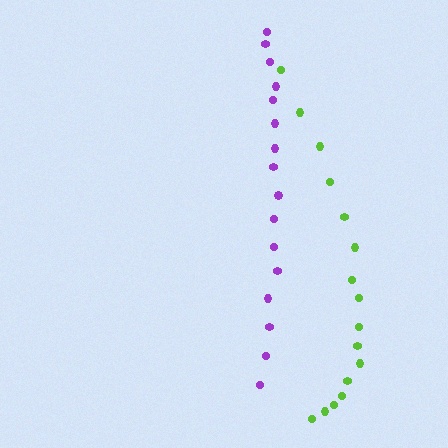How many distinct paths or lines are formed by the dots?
There are 2 distinct paths.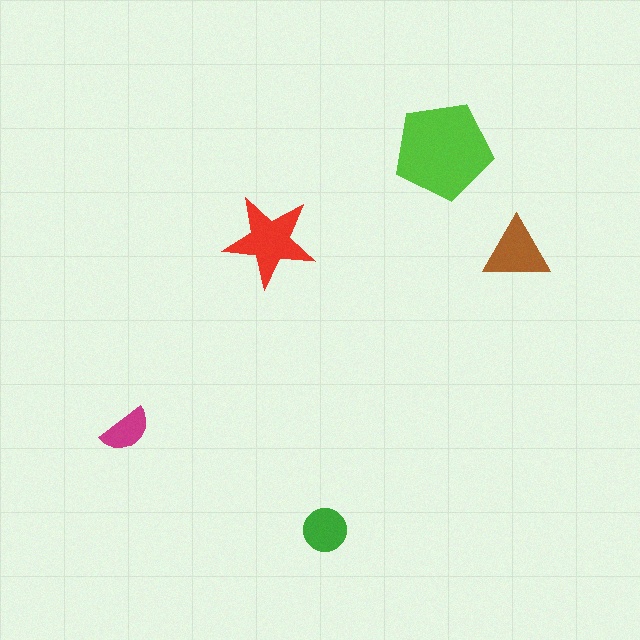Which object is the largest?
The lime pentagon.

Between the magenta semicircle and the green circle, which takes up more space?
The green circle.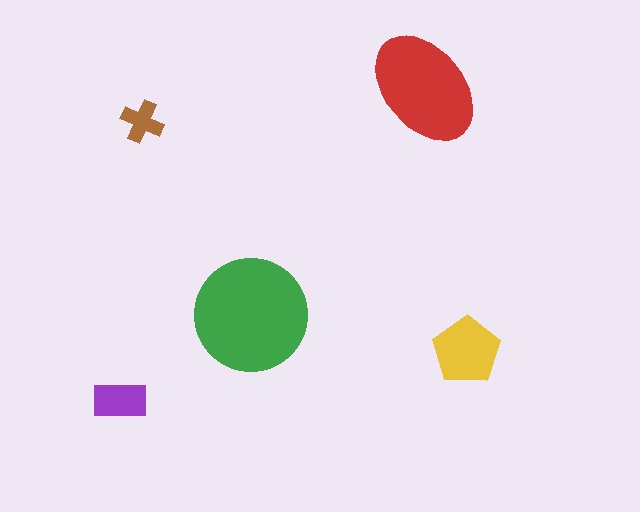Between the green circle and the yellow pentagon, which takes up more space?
The green circle.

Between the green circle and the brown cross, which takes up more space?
The green circle.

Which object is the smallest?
The brown cross.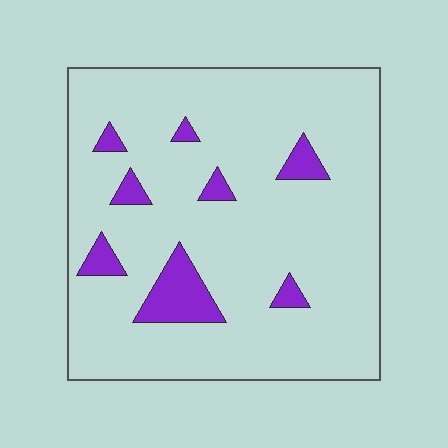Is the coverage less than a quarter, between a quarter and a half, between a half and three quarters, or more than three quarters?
Less than a quarter.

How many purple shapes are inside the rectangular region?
8.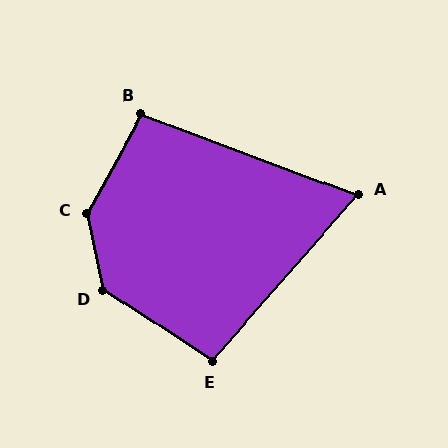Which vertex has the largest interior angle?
C, at approximately 139 degrees.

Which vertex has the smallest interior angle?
A, at approximately 69 degrees.